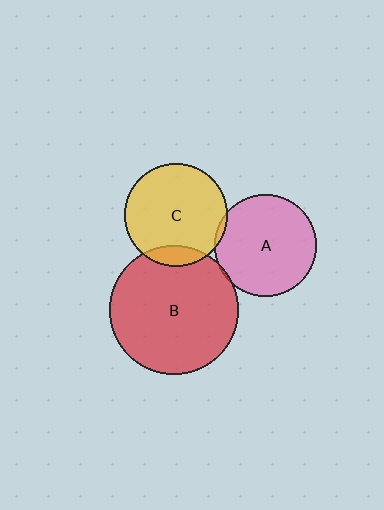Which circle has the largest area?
Circle B (red).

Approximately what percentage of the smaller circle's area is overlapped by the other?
Approximately 5%.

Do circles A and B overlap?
Yes.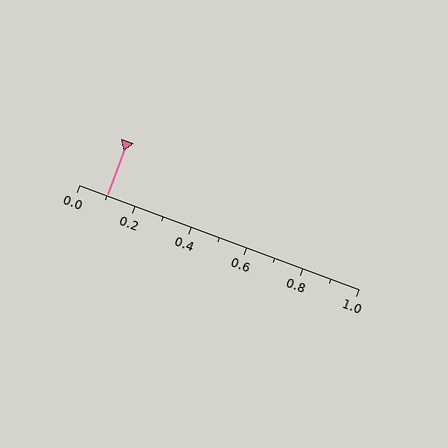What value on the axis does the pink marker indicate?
The marker indicates approximately 0.1.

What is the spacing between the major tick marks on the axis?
The major ticks are spaced 0.2 apart.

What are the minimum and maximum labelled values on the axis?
The axis runs from 0.0 to 1.0.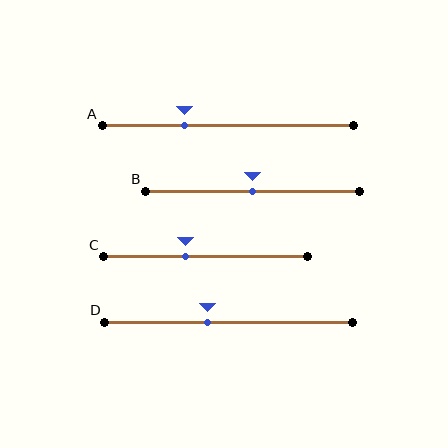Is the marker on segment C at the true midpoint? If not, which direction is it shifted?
No, the marker on segment C is shifted to the left by about 10% of the segment length.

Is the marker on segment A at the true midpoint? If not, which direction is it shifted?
No, the marker on segment A is shifted to the left by about 17% of the segment length.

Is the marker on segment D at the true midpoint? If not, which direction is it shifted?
No, the marker on segment D is shifted to the left by about 9% of the segment length.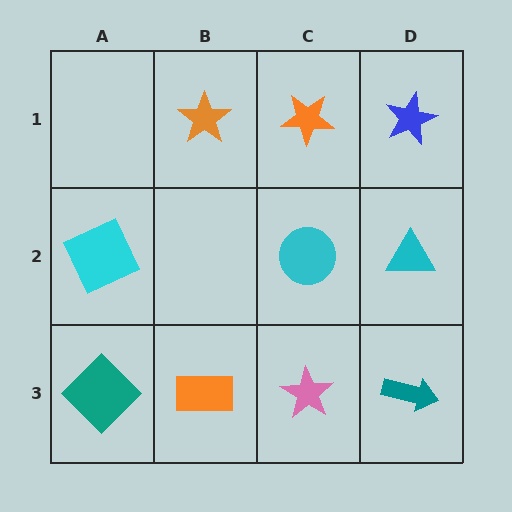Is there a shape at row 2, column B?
No, that cell is empty.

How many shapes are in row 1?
3 shapes.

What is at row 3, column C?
A pink star.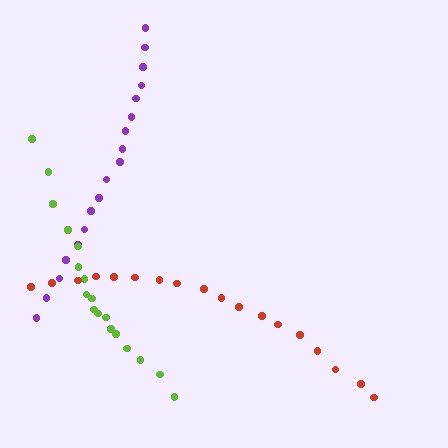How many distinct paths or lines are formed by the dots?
There are 3 distinct paths.